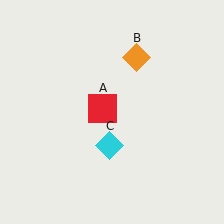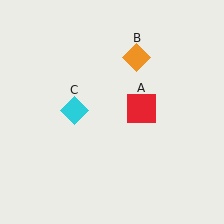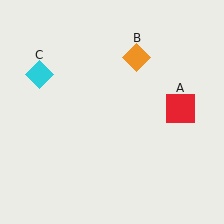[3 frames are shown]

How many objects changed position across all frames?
2 objects changed position: red square (object A), cyan diamond (object C).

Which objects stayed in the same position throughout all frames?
Orange diamond (object B) remained stationary.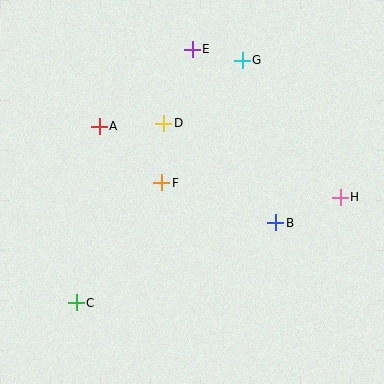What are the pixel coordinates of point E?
Point E is at (192, 49).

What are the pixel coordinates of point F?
Point F is at (162, 183).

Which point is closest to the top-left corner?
Point A is closest to the top-left corner.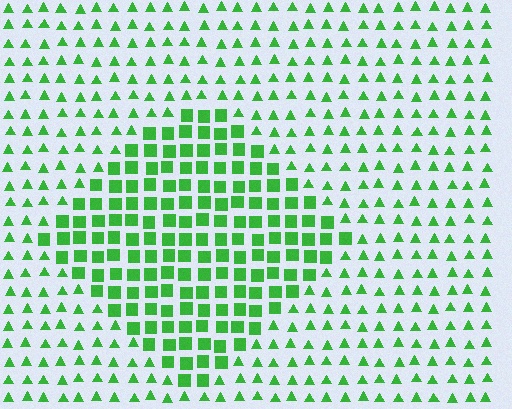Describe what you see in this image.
The image is filled with small green elements arranged in a uniform grid. A diamond-shaped region contains squares, while the surrounding area contains triangles. The boundary is defined purely by the change in element shape.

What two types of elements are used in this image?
The image uses squares inside the diamond region and triangles outside it.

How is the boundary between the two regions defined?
The boundary is defined by a change in element shape: squares inside vs. triangles outside. All elements share the same color and spacing.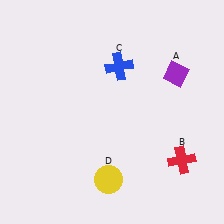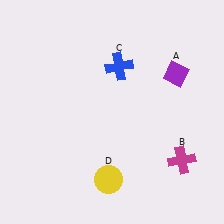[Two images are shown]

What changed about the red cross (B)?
In Image 1, B is red. In Image 2, it changed to magenta.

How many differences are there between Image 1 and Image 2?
There is 1 difference between the two images.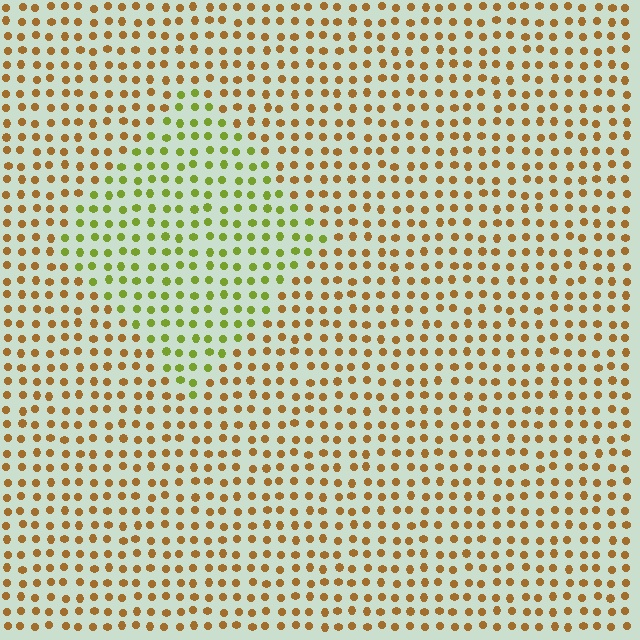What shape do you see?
I see a diamond.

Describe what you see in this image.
The image is filled with small brown elements in a uniform arrangement. A diamond-shaped region is visible where the elements are tinted to a slightly different hue, forming a subtle color boundary.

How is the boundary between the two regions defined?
The boundary is defined purely by a slight shift in hue (about 48 degrees). Spacing, size, and orientation are identical on both sides.